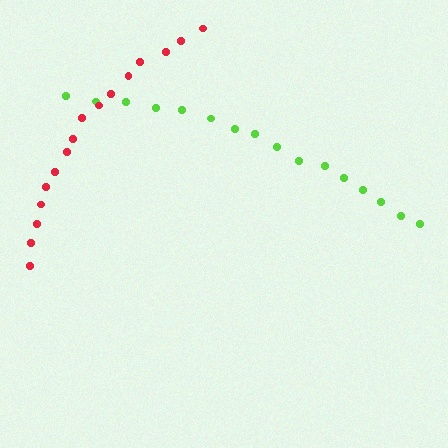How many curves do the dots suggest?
There are 2 distinct paths.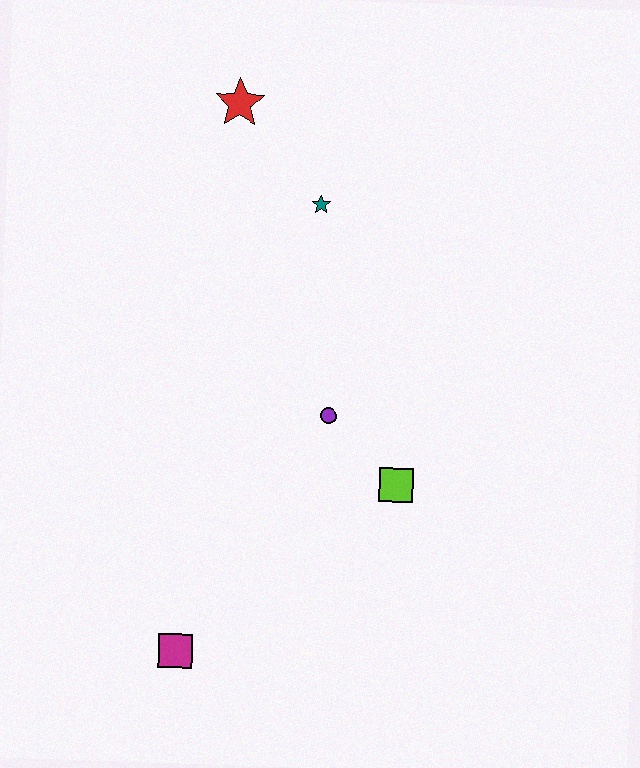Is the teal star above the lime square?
Yes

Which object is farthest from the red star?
The magenta square is farthest from the red star.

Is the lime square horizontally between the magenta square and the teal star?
No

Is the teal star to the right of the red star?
Yes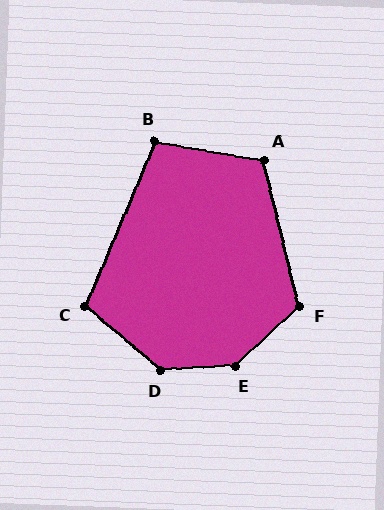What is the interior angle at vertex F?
Approximately 119 degrees (obtuse).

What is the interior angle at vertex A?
Approximately 113 degrees (obtuse).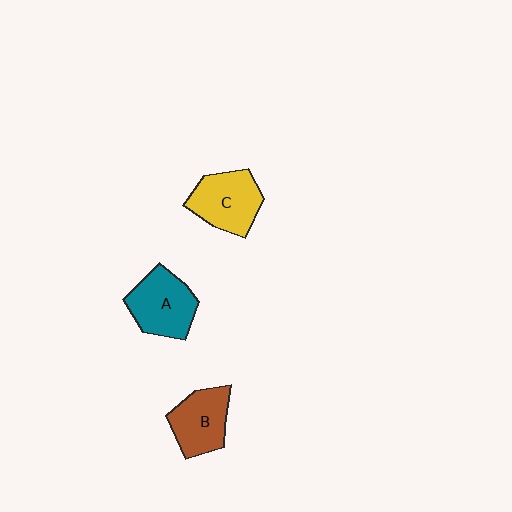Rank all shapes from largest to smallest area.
From largest to smallest: A (teal), C (yellow), B (brown).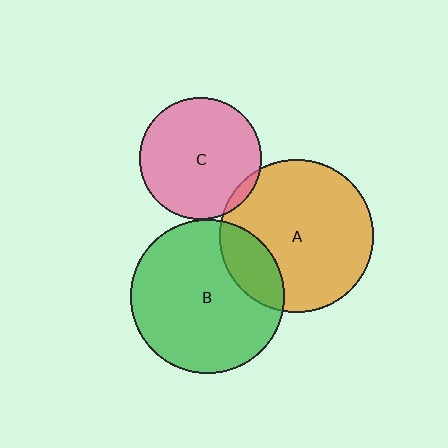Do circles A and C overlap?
Yes.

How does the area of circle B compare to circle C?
Approximately 1.6 times.